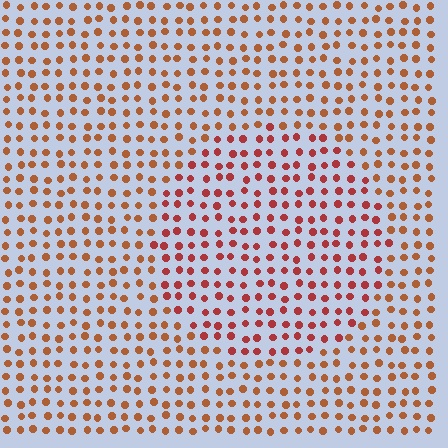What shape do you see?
I see a circle.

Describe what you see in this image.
The image is filled with small brown elements in a uniform arrangement. A circle-shaped region is visible where the elements are tinted to a slightly different hue, forming a subtle color boundary.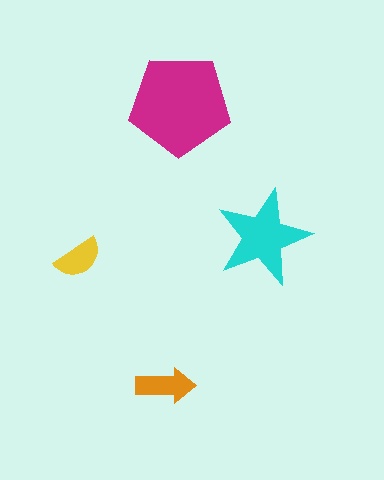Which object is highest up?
The magenta pentagon is topmost.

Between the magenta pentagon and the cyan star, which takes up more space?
The magenta pentagon.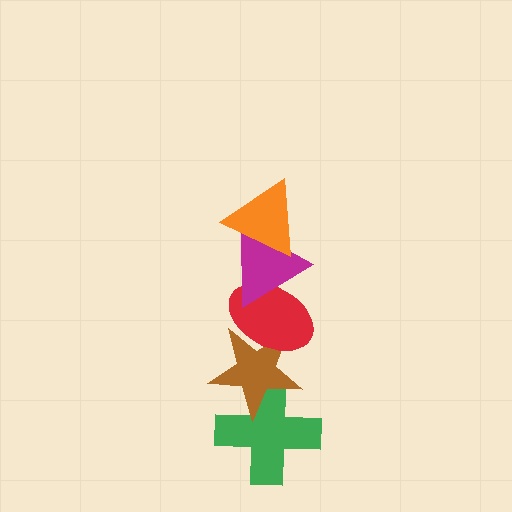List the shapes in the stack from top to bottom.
From top to bottom: the orange triangle, the magenta triangle, the red ellipse, the brown star, the green cross.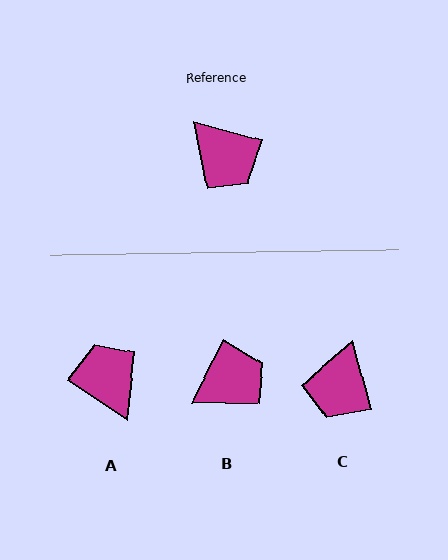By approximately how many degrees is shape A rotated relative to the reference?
Approximately 162 degrees counter-clockwise.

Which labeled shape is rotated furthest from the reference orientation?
A, about 162 degrees away.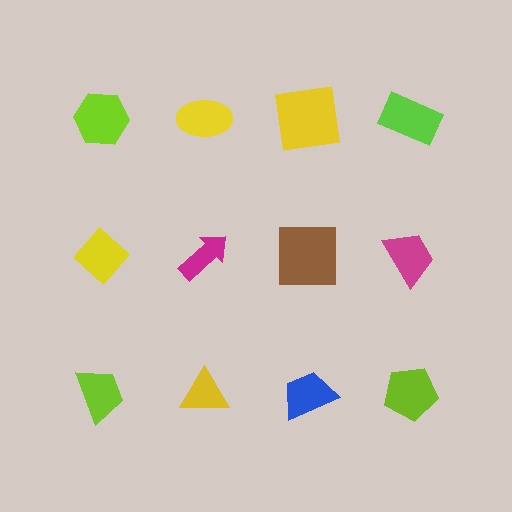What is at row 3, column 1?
A lime trapezoid.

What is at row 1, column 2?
A yellow ellipse.